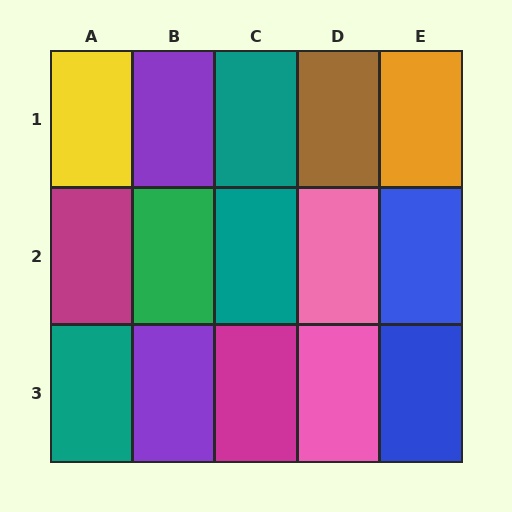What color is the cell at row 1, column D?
Brown.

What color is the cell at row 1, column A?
Yellow.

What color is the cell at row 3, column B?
Purple.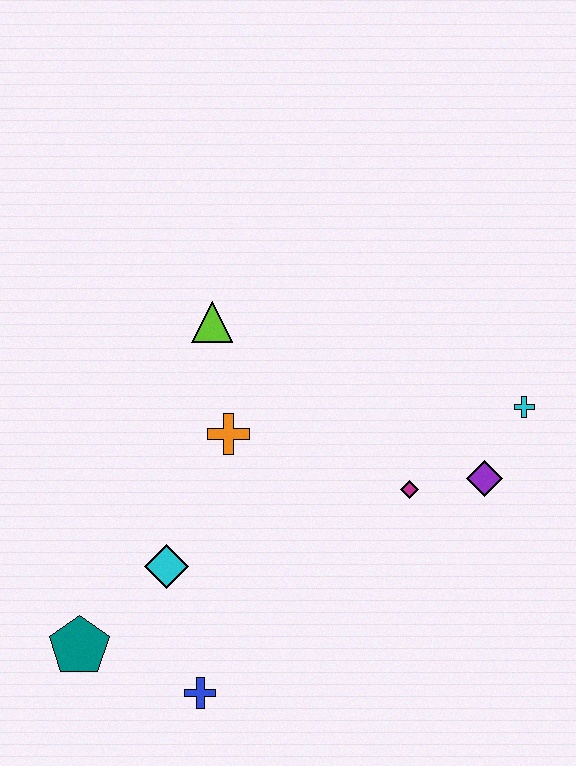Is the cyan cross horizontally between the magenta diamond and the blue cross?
No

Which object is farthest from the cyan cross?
The teal pentagon is farthest from the cyan cross.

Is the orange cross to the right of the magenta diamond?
No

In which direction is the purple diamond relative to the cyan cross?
The purple diamond is below the cyan cross.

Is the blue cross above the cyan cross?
No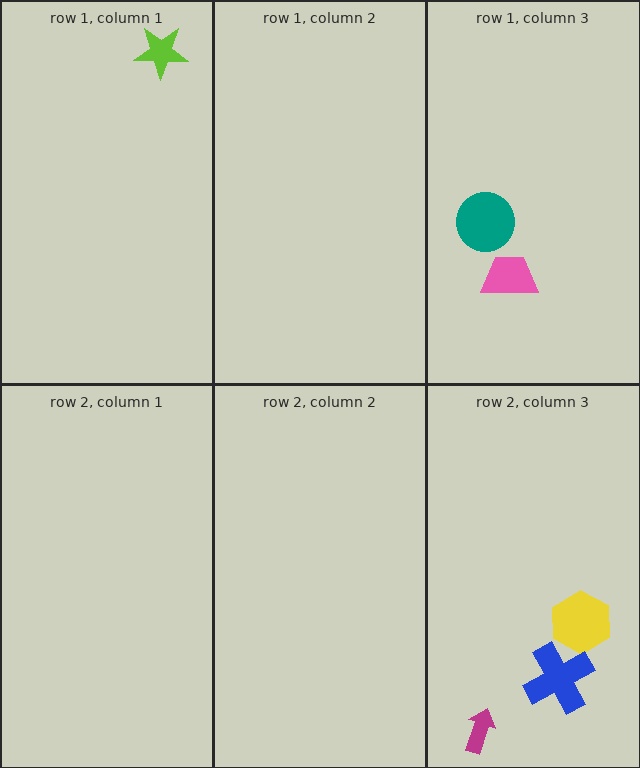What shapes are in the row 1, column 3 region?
The teal circle, the pink trapezoid.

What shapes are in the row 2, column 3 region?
The magenta arrow, the yellow hexagon, the blue cross.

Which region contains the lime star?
The row 1, column 1 region.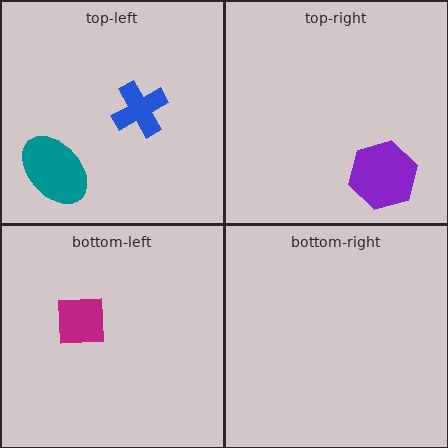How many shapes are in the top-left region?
2.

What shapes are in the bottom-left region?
The magenta square.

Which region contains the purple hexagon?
The top-right region.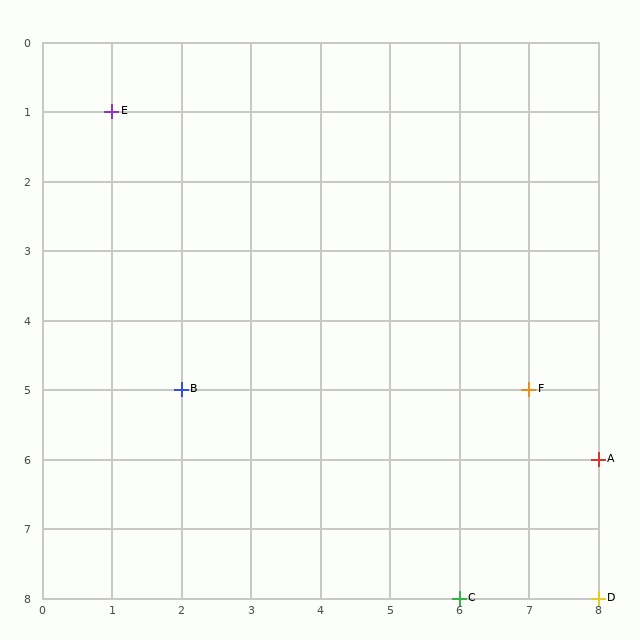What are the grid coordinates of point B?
Point B is at grid coordinates (2, 5).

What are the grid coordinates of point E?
Point E is at grid coordinates (1, 1).